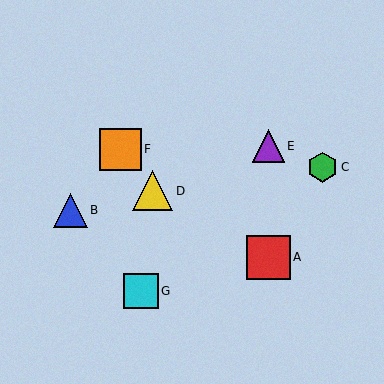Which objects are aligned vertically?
Objects A, E are aligned vertically.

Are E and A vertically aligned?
Yes, both are at x≈268.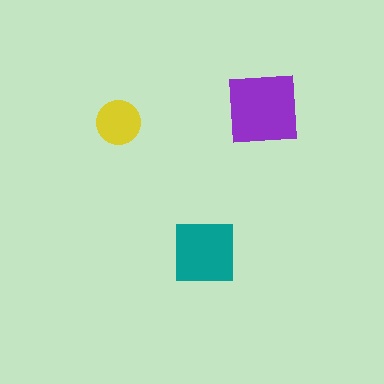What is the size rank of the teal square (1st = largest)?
2nd.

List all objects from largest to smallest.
The purple square, the teal square, the yellow circle.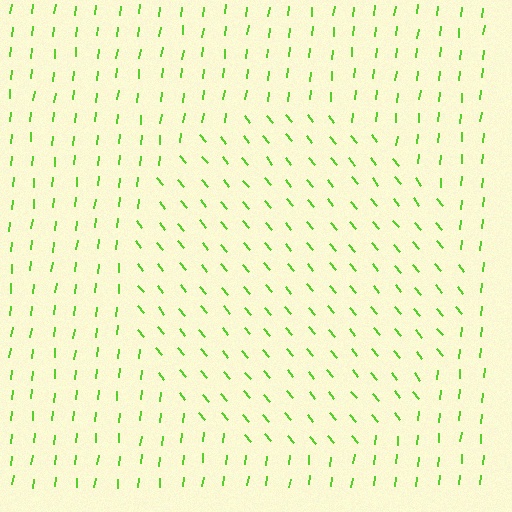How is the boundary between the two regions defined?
The boundary is defined purely by a change in line orientation (approximately 45 degrees difference). All lines are the same color and thickness.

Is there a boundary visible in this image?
Yes, there is a texture boundary formed by a change in line orientation.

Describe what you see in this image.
The image is filled with small lime line segments. A circle region in the image has lines oriented differently from the surrounding lines, creating a visible texture boundary.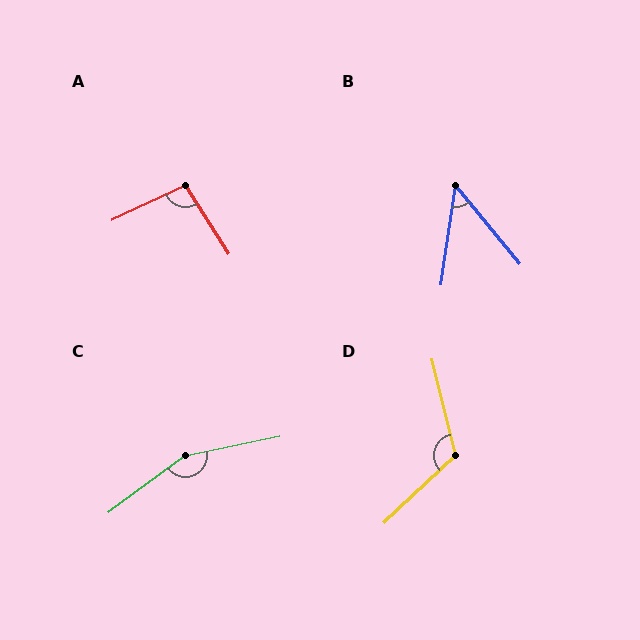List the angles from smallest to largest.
B (48°), A (97°), D (120°), C (155°).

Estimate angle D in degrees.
Approximately 120 degrees.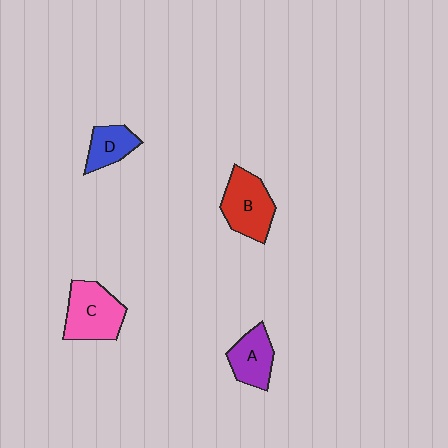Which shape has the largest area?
Shape C (pink).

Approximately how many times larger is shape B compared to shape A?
Approximately 1.3 times.